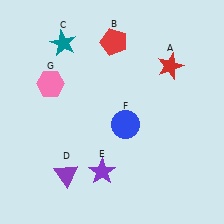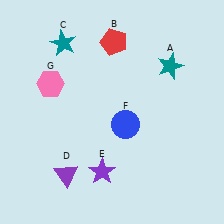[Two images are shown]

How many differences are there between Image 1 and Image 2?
There is 1 difference between the two images.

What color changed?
The star (A) changed from red in Image 1 to teal in Image 2.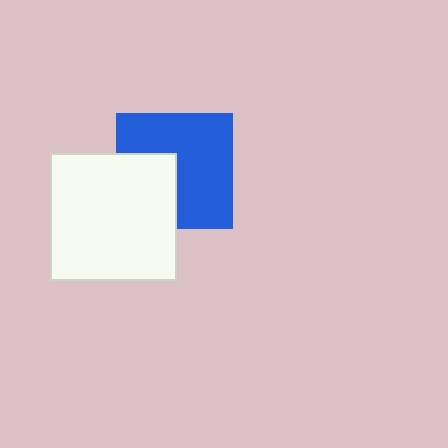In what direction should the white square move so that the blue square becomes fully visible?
The white square should move toward the lower-left. That is the shortest direction to clear the overlap and leave the blue square fully visible.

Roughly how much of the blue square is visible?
Most of it is visible (roughly 66%).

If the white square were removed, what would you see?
You would see the complete blue square.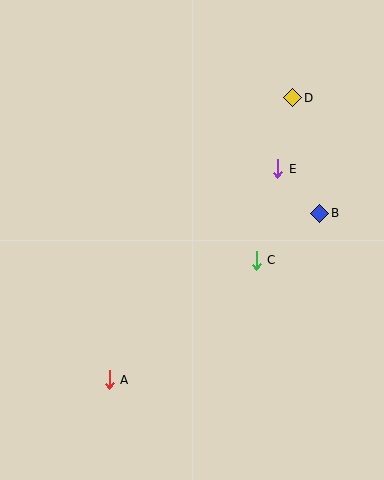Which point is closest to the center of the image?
Point C at (256, 260) is closest to the center.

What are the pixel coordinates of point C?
Point C is at (256, 260).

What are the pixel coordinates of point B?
Point B is at (320, 213).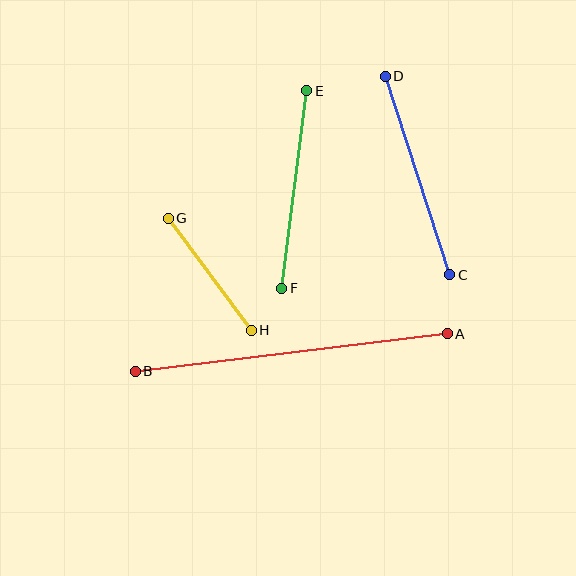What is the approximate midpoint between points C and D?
The midpoint is at approximately (417, 175) pixels.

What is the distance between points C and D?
The distance is approximately 209 pixels.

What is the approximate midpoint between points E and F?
The midpoint is at approximately (294, 189) pixels.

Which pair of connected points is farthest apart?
Points A and B are farthest apart.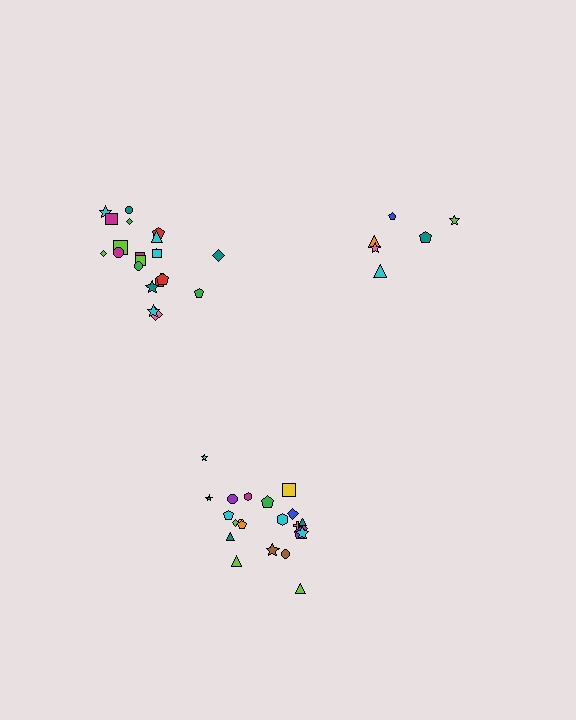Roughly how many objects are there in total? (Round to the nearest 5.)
Roughly 50 objects in total.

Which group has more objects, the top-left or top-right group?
The top-left group.